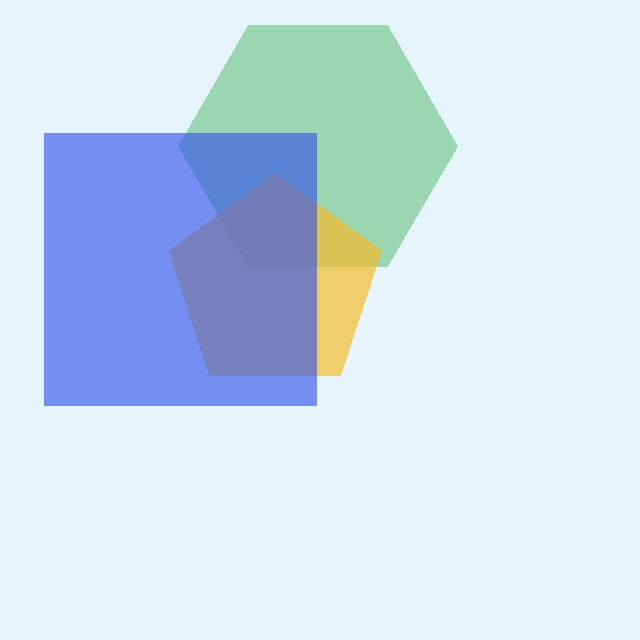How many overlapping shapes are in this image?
There are 3 overlapping shapes in the image.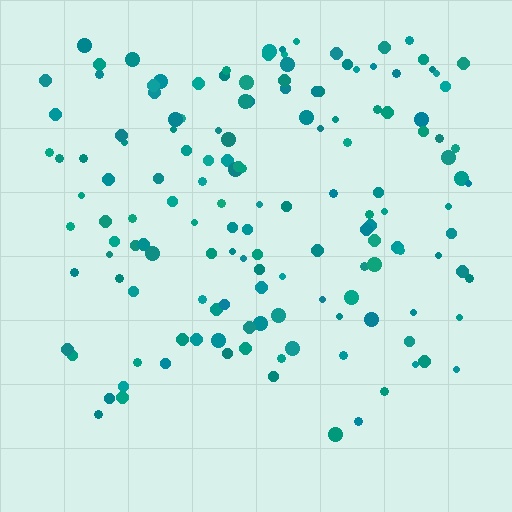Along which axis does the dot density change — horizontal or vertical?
Vertical.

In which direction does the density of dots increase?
From bottom to top, with the top side densest.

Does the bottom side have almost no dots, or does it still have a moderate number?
Still a moderate number, just noticeably fewer than the top.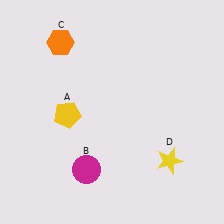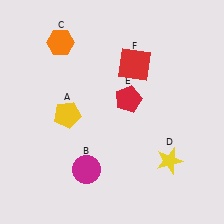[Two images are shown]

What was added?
A red pentagon (E), a red square (F) were added in Image 2.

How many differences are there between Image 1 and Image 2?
There are 2 differences between the two images.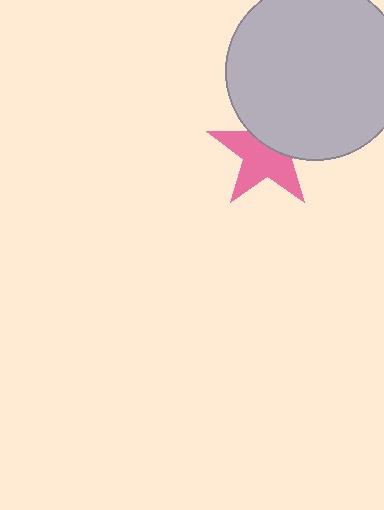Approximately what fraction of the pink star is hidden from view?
Roughly 40% of the pink star is hidden behind the light gray circle.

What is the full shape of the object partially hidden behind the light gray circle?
The partially hidden object is a pink star.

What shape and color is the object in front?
The object in front is a light gray circle.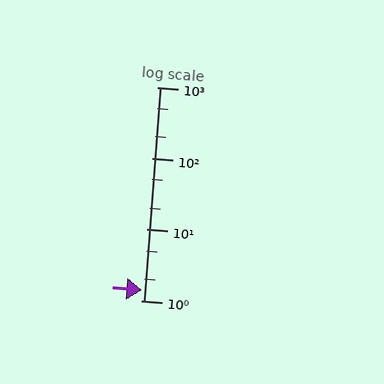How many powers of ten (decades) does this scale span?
The scale spans 3 decades, from 1 to 1000.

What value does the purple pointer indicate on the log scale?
The pointer indicates approximately 1.4.